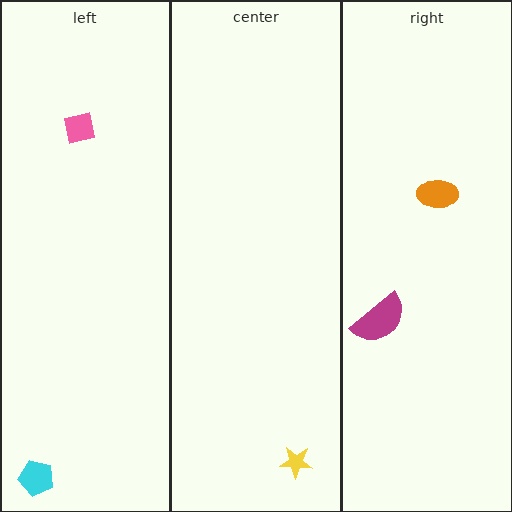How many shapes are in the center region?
1.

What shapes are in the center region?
The yellow star.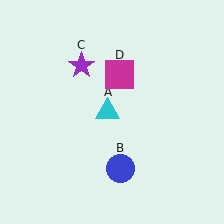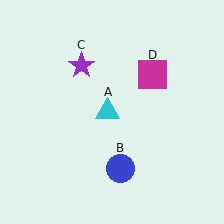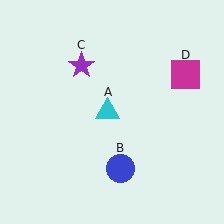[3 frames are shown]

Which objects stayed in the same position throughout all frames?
Cyan triangle (object A) and blue circle (object B) and purple star (object C) remained stationary.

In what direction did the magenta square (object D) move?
The magenta square (object D) moved right.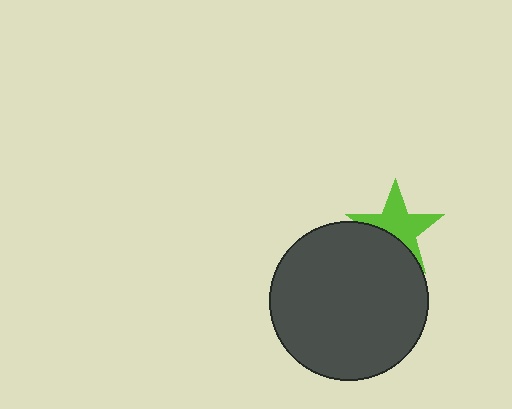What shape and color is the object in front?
The object in front is a dark gray circle.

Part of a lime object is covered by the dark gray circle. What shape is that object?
It is a star.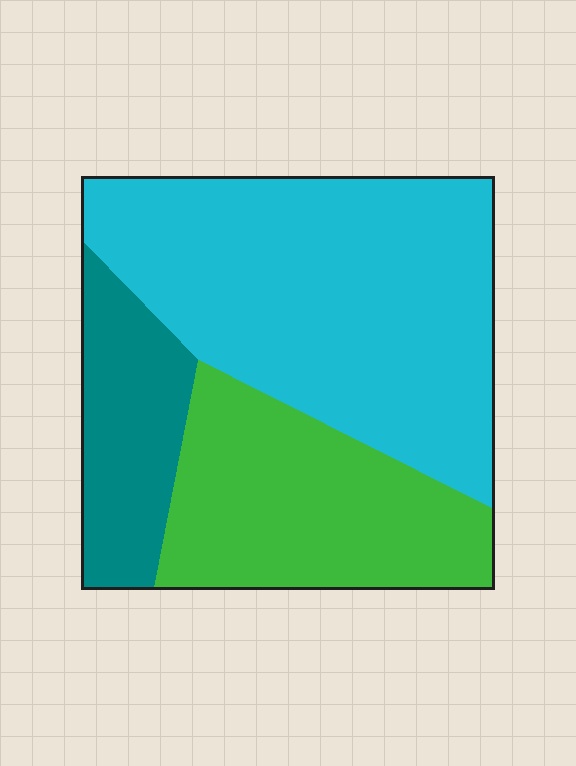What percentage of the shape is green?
Green covers around 30% of the shape.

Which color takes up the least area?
Teal, at roughly 15%.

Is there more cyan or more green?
Cyan.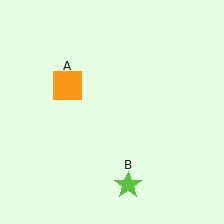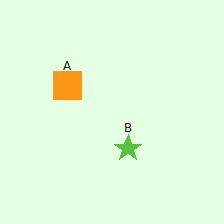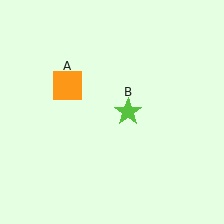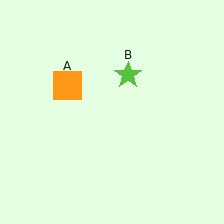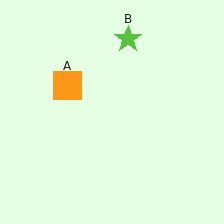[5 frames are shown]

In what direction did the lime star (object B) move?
The lime star (object B) moved up.